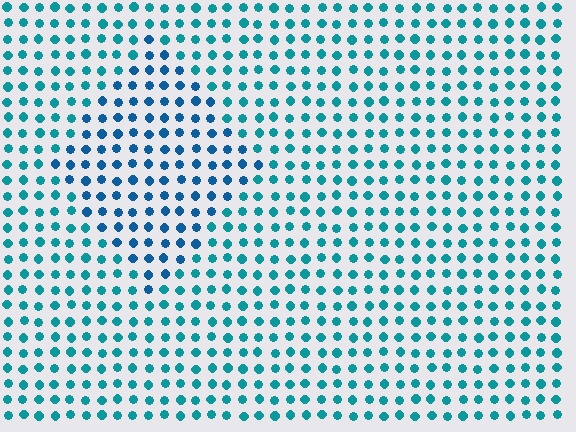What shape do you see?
I see a diamond.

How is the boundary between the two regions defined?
The boundary is defined purely by a slight shift in hue (about 25 degrees). Spacing, size, and orientation are identical on both sides.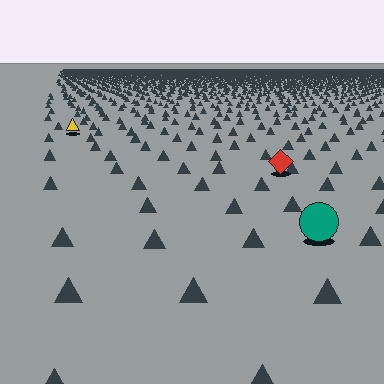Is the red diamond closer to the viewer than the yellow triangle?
Yes. The red diamond is closer — you can tell from the texture gradient: the ground texture is coarser near it.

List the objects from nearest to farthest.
From nearest to farthest: the teal circle, the red diamond, the yellow triangle.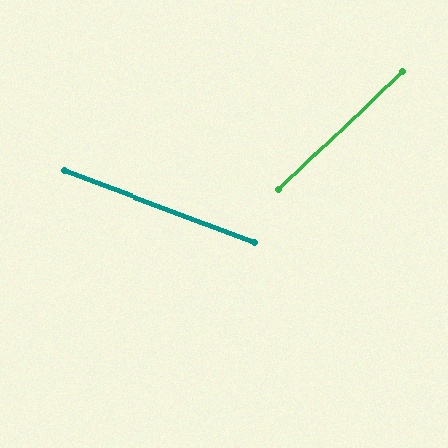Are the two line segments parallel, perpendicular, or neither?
Neither parallel nor perpendicular — they differ by about 65°.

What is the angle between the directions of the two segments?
Approximately 65 degrees.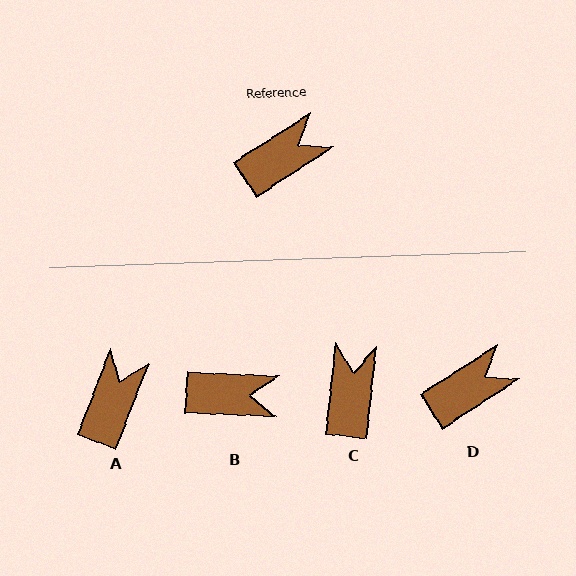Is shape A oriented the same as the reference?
No, it is off by about 36 degrees.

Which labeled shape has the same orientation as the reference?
D.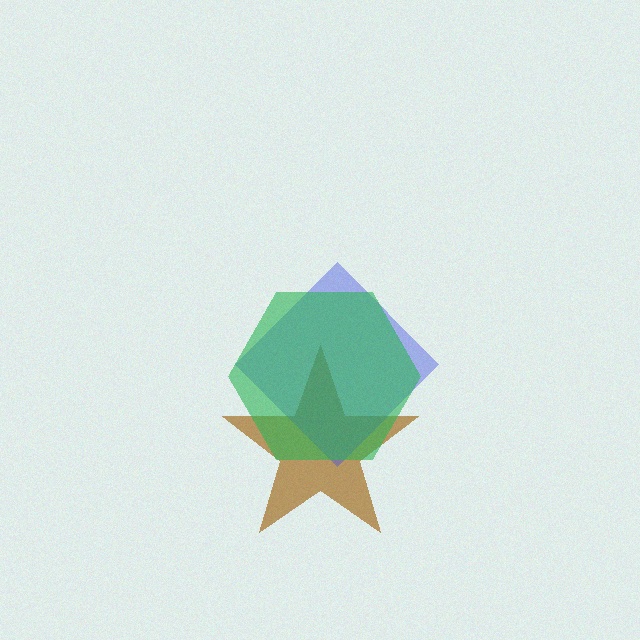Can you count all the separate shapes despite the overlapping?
Yes, there are 3 separate shapes.